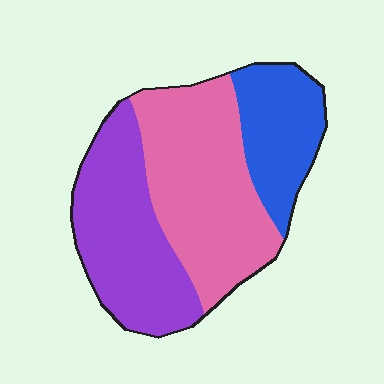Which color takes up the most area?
Pink, at roughly 45%.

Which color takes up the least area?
Blue, at roughly 20%.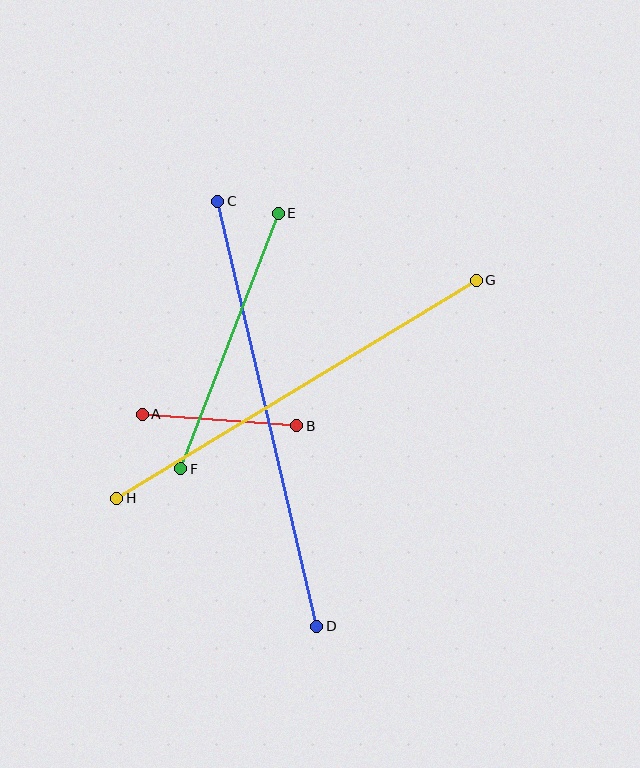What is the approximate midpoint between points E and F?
The midpoint is at approximately (229, 341) pixels.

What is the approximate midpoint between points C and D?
The midpoint is at approximately (267, 414) pixels.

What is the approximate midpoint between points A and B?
The midpoint is at approximately (220, 420) pixels.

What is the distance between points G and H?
The distance is approximately 420 pixels.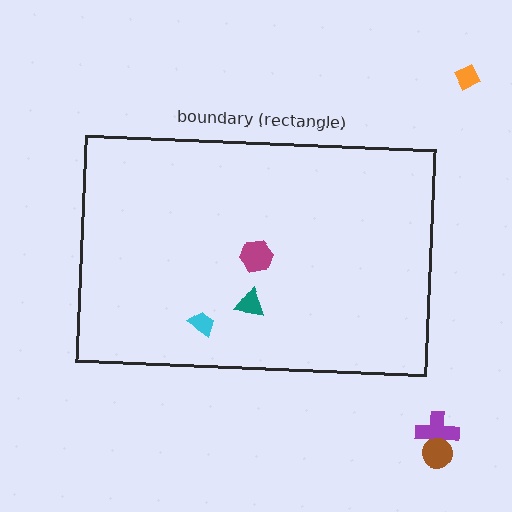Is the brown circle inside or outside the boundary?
Outside.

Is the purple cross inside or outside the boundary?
Outside.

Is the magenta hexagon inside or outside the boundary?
Inside.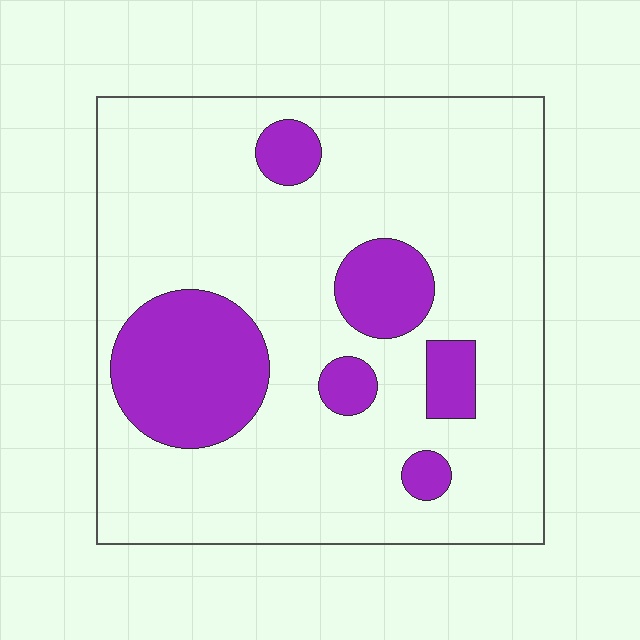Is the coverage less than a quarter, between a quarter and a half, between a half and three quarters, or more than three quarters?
Less than a quarter.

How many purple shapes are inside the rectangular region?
6.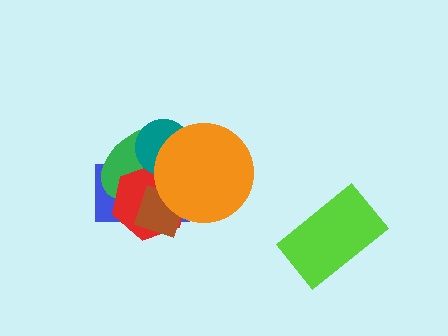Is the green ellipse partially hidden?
Yes, it is partially covered by another shape.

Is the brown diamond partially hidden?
Yes, it is partially covered by another shape.